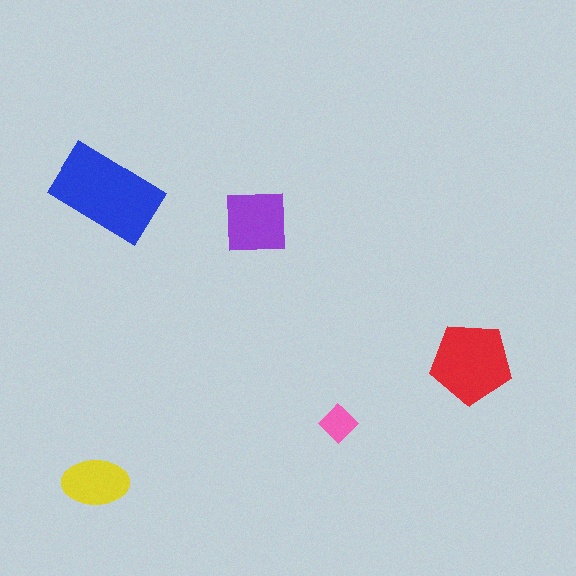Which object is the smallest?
The pink diamond.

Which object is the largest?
The blue rectangle.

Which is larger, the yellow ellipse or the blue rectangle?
The blue rectangle.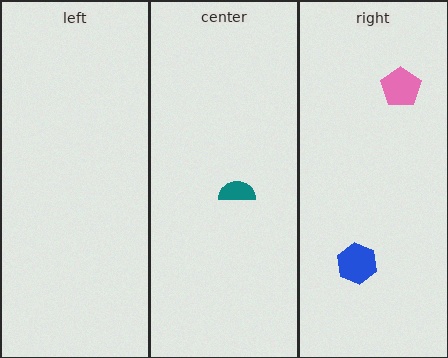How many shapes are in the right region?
2.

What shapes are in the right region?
The pink pentagon, the blue hexagon.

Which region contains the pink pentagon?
The right region.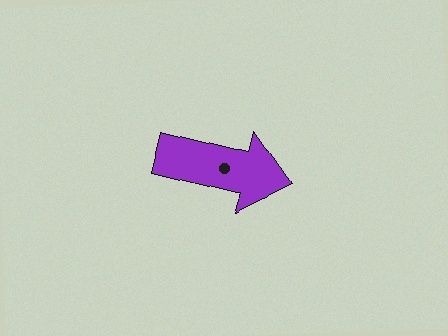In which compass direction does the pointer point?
East.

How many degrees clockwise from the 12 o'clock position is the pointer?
Approximately 104 degrees.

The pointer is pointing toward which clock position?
Roughly 3 o'clock.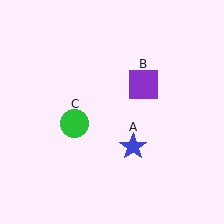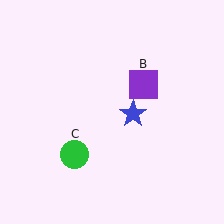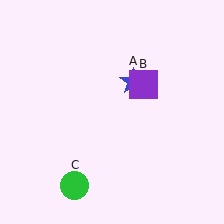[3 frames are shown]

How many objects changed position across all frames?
2 objects changed position: blue star (object A), green circle (object C).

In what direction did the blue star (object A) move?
The blue star (object A) moved up.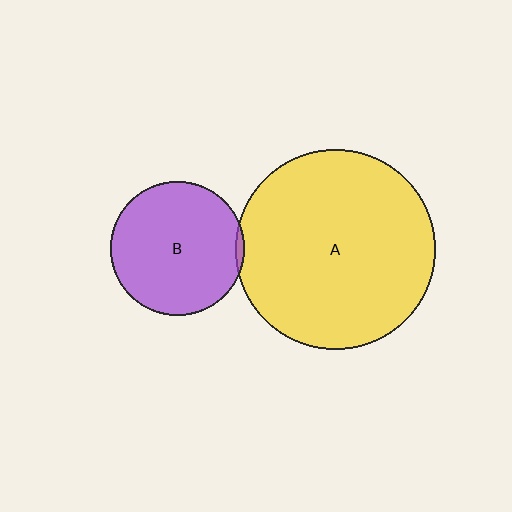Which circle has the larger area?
Circle A (yellow).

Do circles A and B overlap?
Yes.